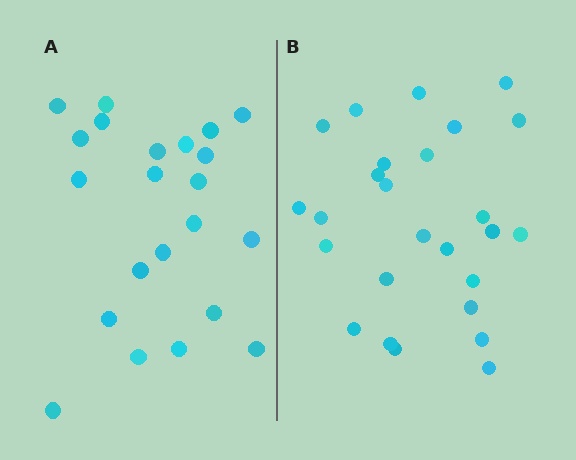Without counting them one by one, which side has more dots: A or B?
Region B (the right region) has more dots.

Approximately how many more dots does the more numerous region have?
Region B has about 4 more dots than region A.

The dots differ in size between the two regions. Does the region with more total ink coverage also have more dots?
No. Region A has more total ink coverage because its dots are larger, but region B actually contains more individual dots. Total area can be misleading — the number of items is what matters here.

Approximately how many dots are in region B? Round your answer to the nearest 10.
About 30 dots. (The exact count is 26, which rounds to 30.)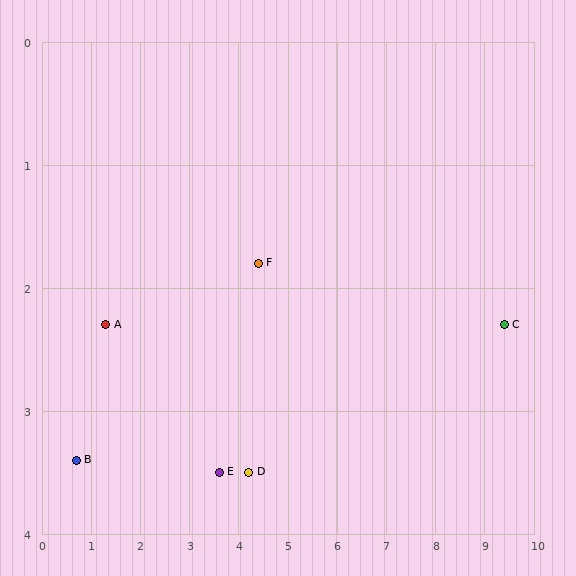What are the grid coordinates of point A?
Point A is at approximately (1.3, 2.3).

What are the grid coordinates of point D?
Point D is at approximately (4.2, 3.5).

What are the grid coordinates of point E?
Point E is at approximately (3.6, 3.5).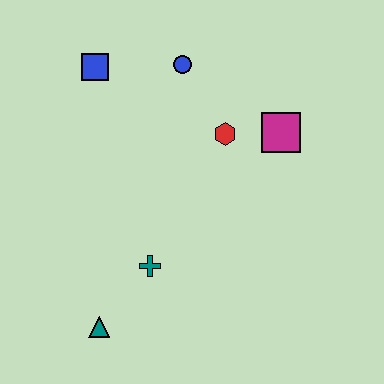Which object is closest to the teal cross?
The teal triangle is closest to the teal cross.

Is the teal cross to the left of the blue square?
No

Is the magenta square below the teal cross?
No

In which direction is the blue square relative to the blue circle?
The blue square is to the left of the blue circle.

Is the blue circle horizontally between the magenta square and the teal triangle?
Yes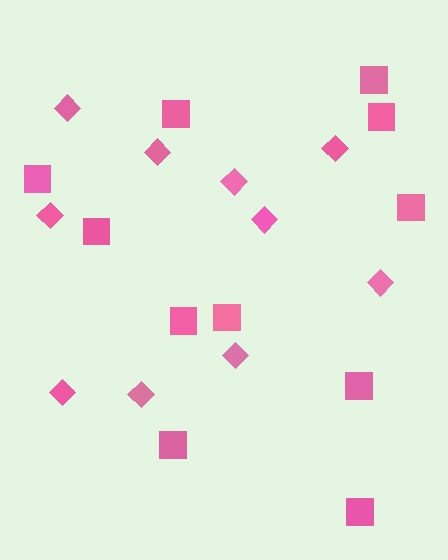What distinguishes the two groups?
There are 2 groups: one group of squares (11) and one group of diamonds (10).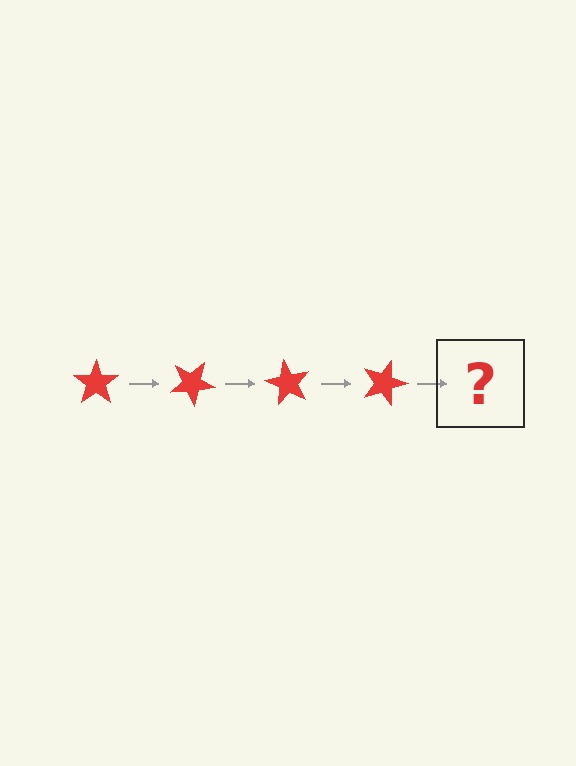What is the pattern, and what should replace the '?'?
The pattern is that the star rotates 30 degrees each step. The '?' should be a red star rotated 120 degrees.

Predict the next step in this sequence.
The next step is a red star rotated 120 degrees.